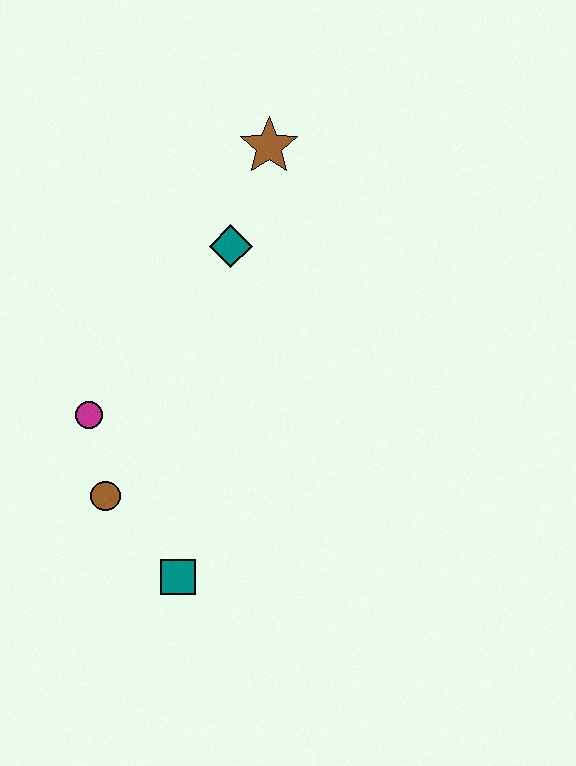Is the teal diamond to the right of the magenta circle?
Yes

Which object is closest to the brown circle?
The magenta circle is closest to the brown circle.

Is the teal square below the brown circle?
Yes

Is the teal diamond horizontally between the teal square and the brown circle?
No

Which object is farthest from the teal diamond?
The teal square is farthest from the teal diamond.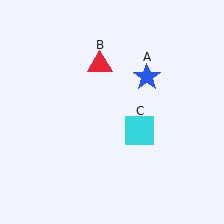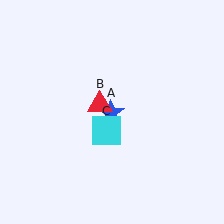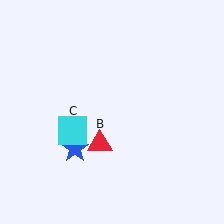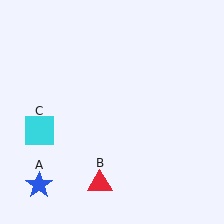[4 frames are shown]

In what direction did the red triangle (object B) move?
The red triangle (object B) moved down.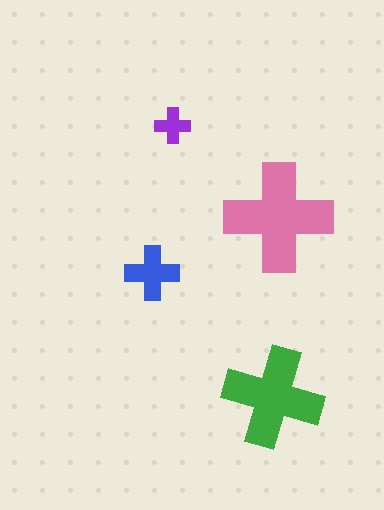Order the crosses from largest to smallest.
the pink one, the green one, the blue one, the purple one.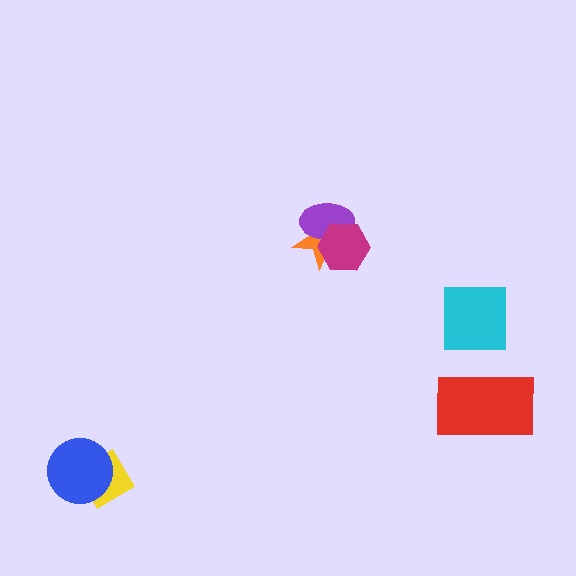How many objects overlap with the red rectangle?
0 objects overlap with the red rectangle.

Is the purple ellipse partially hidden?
Yes, it is partially covered by another shape.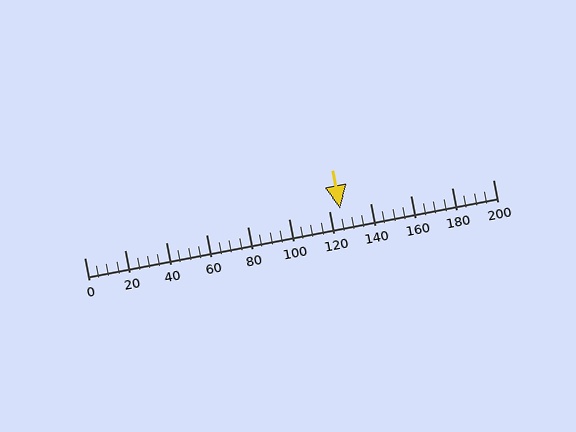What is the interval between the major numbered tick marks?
The major tick marks are spaced 20 units apart.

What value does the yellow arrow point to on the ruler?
The yellow arrow points to approximately 125.